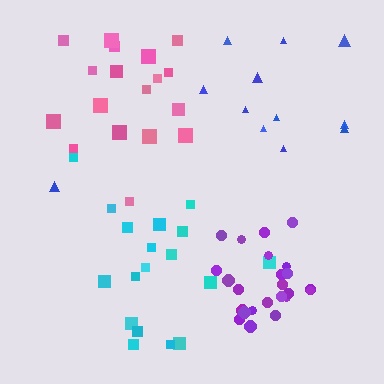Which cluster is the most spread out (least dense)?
Blue.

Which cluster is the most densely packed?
Purple.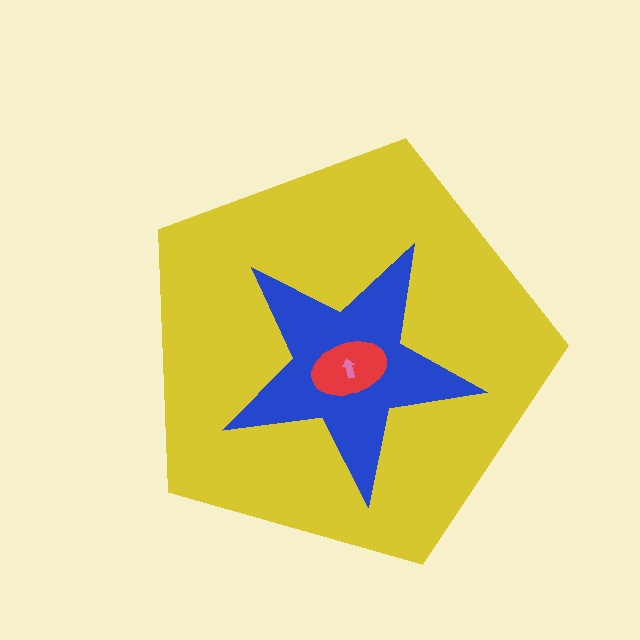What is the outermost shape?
The yellow pentagon.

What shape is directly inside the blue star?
The red ellipse.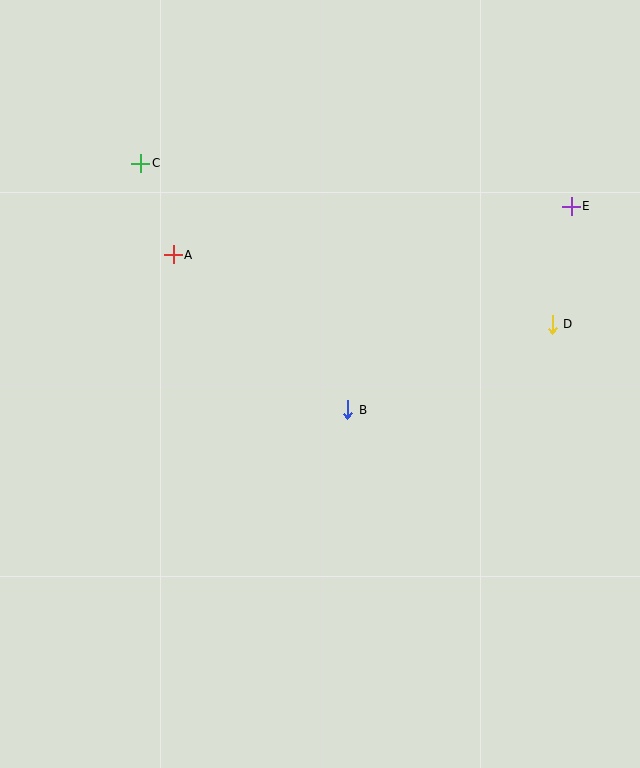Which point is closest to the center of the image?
Point B at (348, 410) is closest to the center.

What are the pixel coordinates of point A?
Point A is at (173, 255).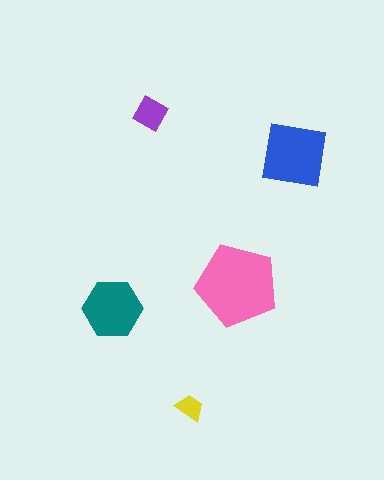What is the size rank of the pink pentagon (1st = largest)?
1st.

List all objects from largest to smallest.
The pink pentagon, the blue square, the teal hexagon, the purple diamond, the yellow trapezoid.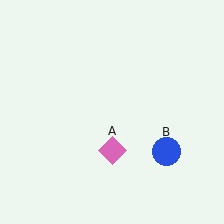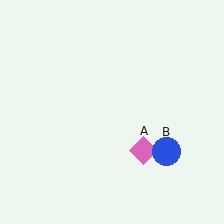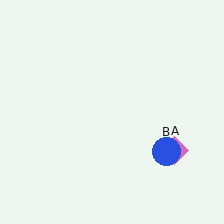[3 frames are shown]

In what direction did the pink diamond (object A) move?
The pink diamond (object A) moved right.